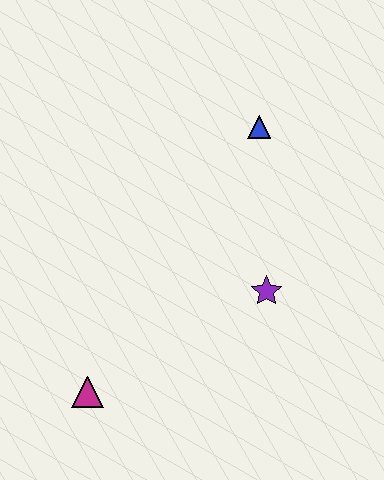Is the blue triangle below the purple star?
No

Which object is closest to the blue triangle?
The purple star is closest to the blue triangle.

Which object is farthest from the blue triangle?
The magenta triangle is farthest from the blue triangle.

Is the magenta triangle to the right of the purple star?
No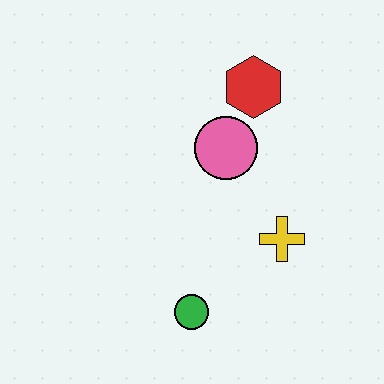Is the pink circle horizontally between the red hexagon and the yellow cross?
No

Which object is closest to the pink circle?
The red hexagon is closest to the pink circle.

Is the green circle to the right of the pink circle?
No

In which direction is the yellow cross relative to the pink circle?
The yellow cross is below the pink circle.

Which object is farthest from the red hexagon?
The green circle is farthest from the red hexagon.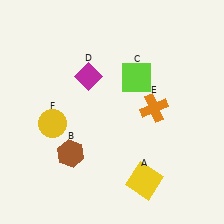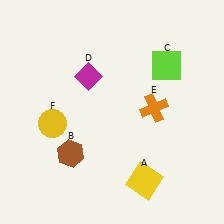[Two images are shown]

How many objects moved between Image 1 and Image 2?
1 object moved between the two images.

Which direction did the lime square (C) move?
The lime square (C) moved right.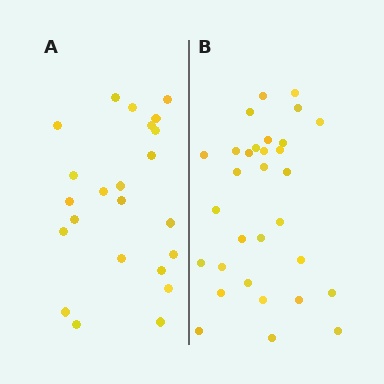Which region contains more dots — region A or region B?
Region B (the right region) has more dots.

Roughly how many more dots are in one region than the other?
Region B has roughly 8 or so more dots than region A.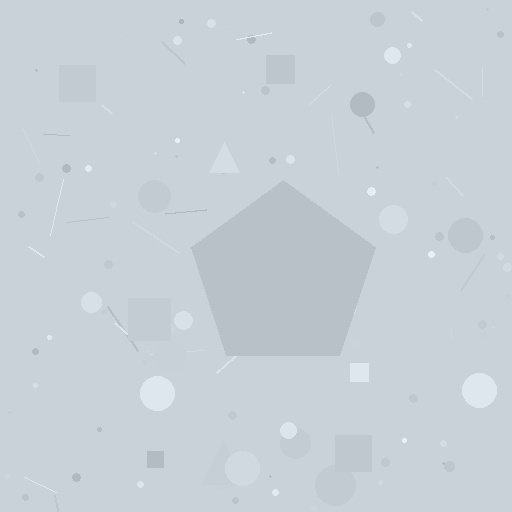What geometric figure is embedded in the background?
A pentagon is embedded in the background.